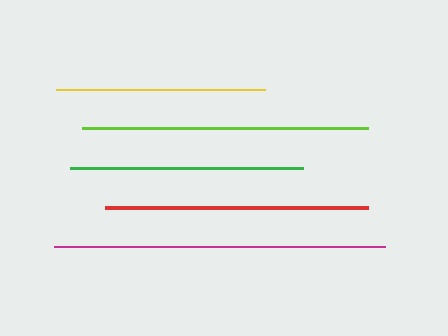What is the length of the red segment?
The red segment is approximately 263 pixels long.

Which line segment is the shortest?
The yellow line is the shortest at approximately 209 pixels.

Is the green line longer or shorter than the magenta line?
The magenta line is longer than the green line.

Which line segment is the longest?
The magenta line is the longest at approximately 331 pixels.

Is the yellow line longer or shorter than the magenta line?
The magenta line is longer than the yellow line.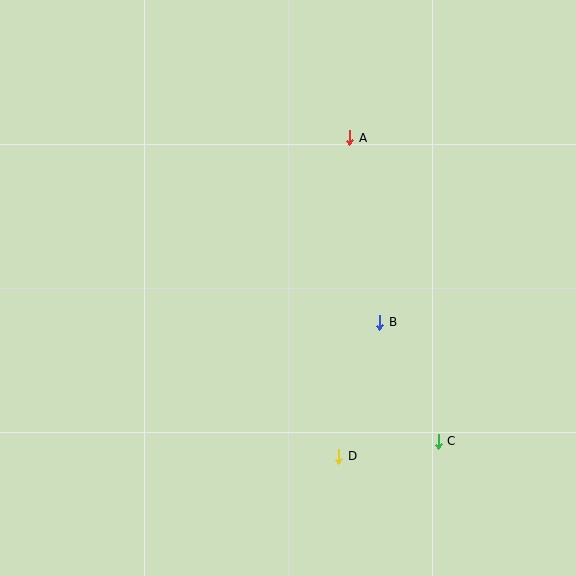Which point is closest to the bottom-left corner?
Point D is closest to the bottom-left corner.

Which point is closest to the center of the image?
Point B at (380, 322) is closest to the center.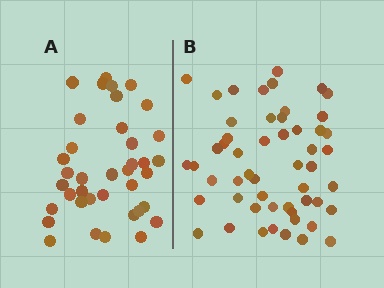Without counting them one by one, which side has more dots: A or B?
Region B (the right region) has more dots.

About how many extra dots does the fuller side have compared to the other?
Region B has approximately 15 more dots than region A.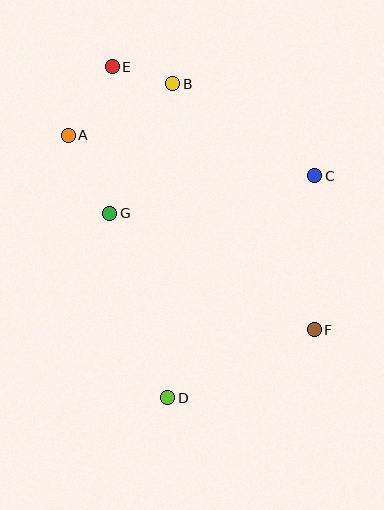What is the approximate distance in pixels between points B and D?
The distance between B and D is approximately 314 pixels.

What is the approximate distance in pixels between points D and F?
The distance between D and F is approximately 162 pixels.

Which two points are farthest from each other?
Points D and E are farthest from each other.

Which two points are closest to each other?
Points B and E are closest to each other.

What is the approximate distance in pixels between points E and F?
The distance between E and F is approximately 332 pixels.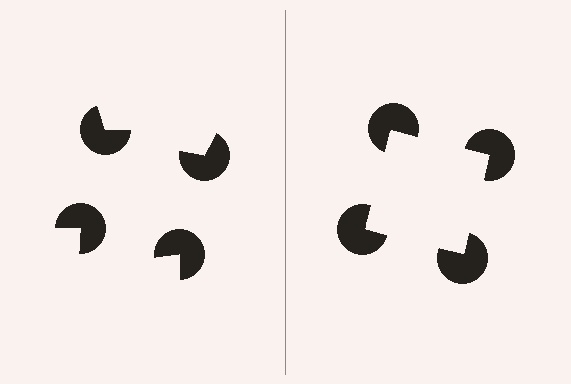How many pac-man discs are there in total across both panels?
8 — 4 on each side.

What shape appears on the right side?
An illusory square.